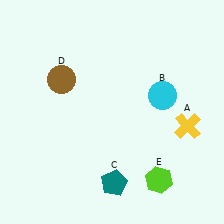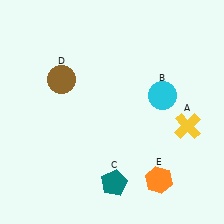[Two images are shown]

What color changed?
The hexagon (E) changed from lime in Image 1 to orange in Image 2.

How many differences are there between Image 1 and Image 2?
There is 1 difference between the two images.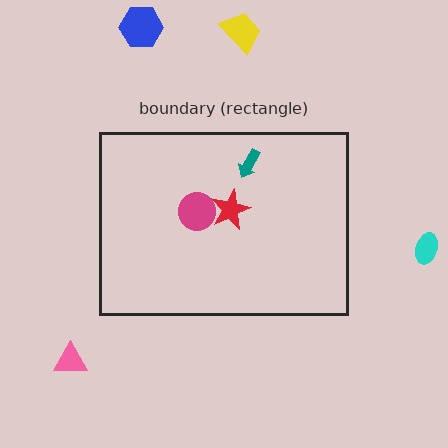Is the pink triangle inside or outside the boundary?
Outside.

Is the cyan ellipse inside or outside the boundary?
Outside.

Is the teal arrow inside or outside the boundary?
Inside.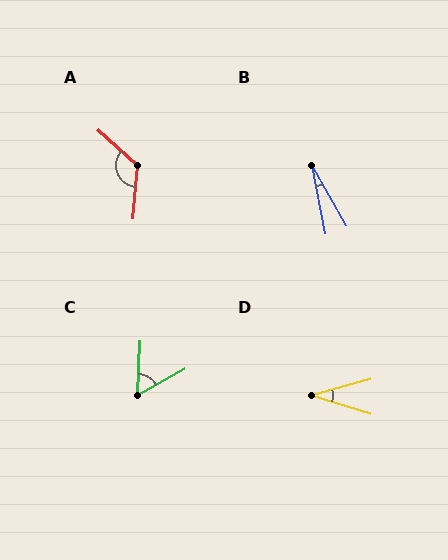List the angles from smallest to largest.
B (18°), D (33°), C (58°), A (127°).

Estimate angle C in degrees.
Approximately 58 degrees.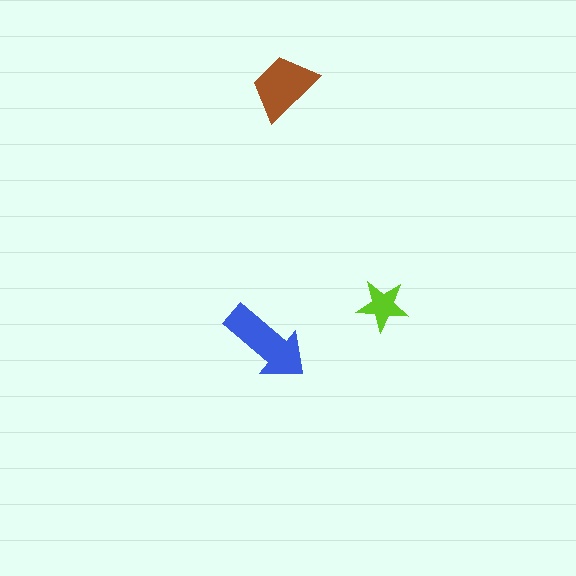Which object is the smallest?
The lime star.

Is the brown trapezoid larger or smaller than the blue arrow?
Smaller.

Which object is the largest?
The blue arrow.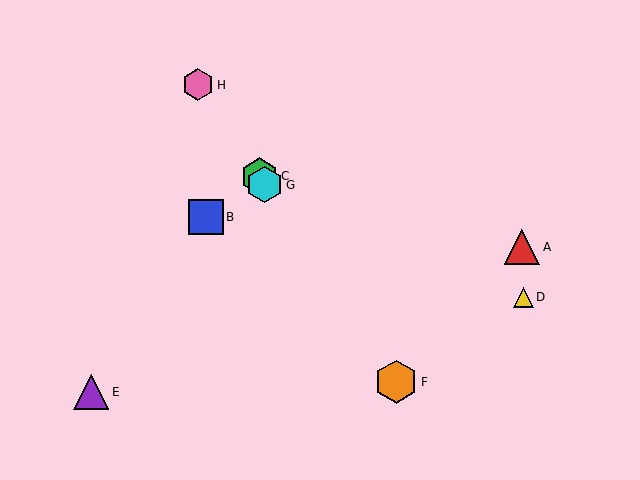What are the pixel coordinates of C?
Object C is at (259, 176).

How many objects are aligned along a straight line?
4 objects (C, F, G, H) are aligned along a straight line.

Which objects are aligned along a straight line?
Objects C, F, G, H are aligned along a straight line.